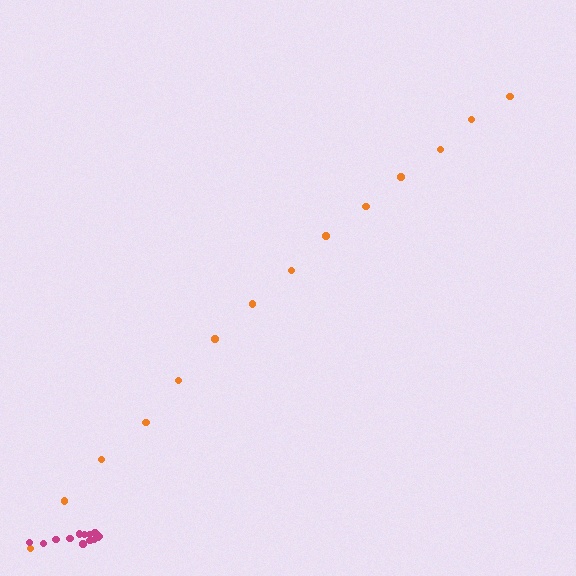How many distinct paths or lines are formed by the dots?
There are 2 distinct paths.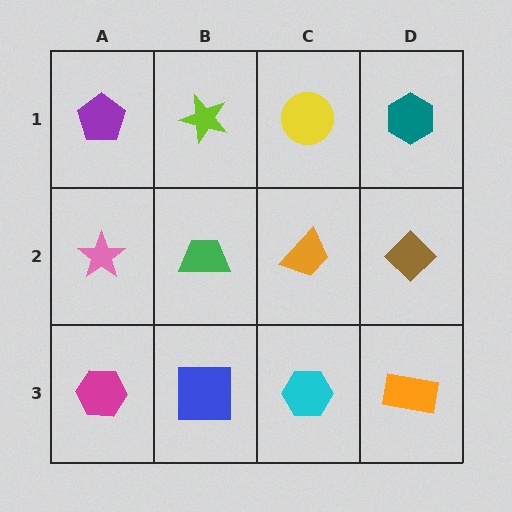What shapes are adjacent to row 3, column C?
An orange trapezoid (row 2, column C), a blue square (row 3, column B), an orange rectangle (row 3, column D).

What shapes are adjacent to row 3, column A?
A pink star (row 2, column A), a blue square (row 3, column B).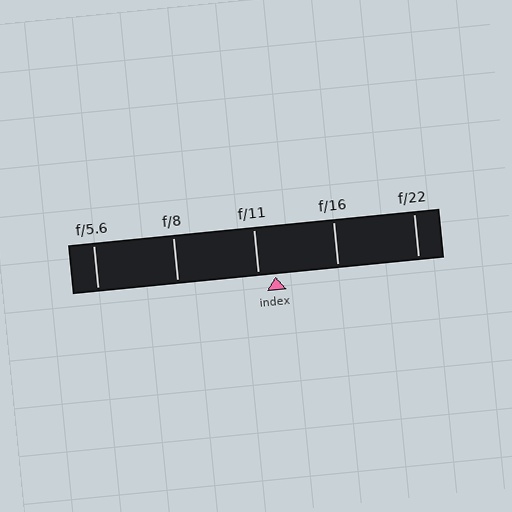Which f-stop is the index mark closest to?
The index mark is closest to f/11.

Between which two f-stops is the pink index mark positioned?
The index mark is between f/11 and f/16.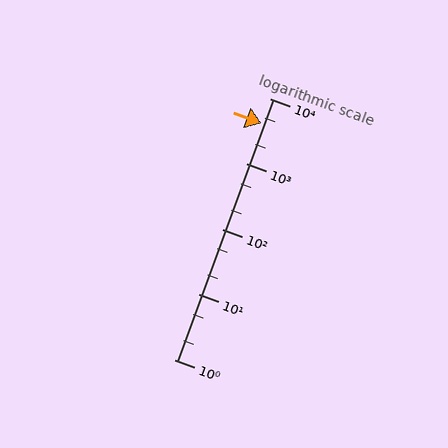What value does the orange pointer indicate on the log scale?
The pointer indicates approximately 4100.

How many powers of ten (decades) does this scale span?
The scale spans 4 decades, from 1 to 10000.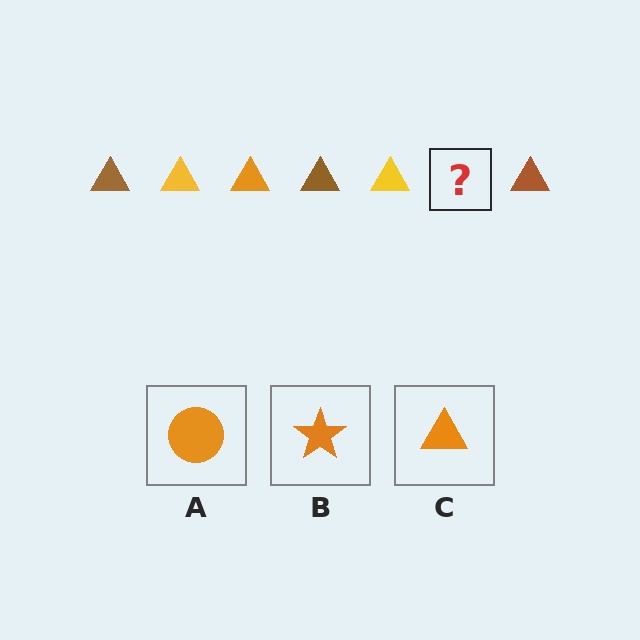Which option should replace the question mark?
Option C.